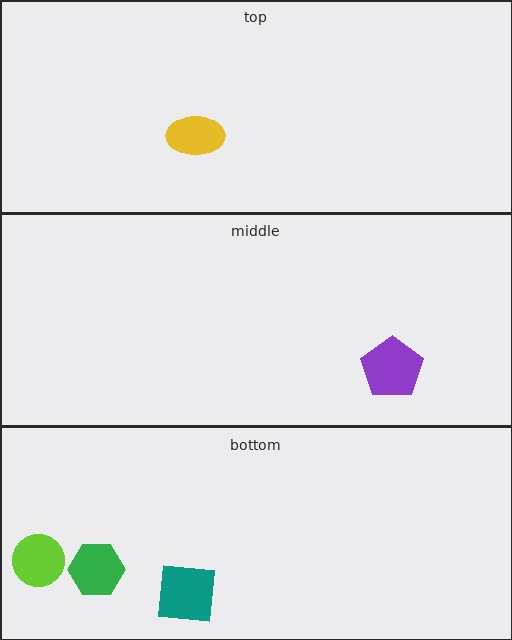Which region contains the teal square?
The bottom region.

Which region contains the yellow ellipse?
The top region.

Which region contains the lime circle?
The bottom region.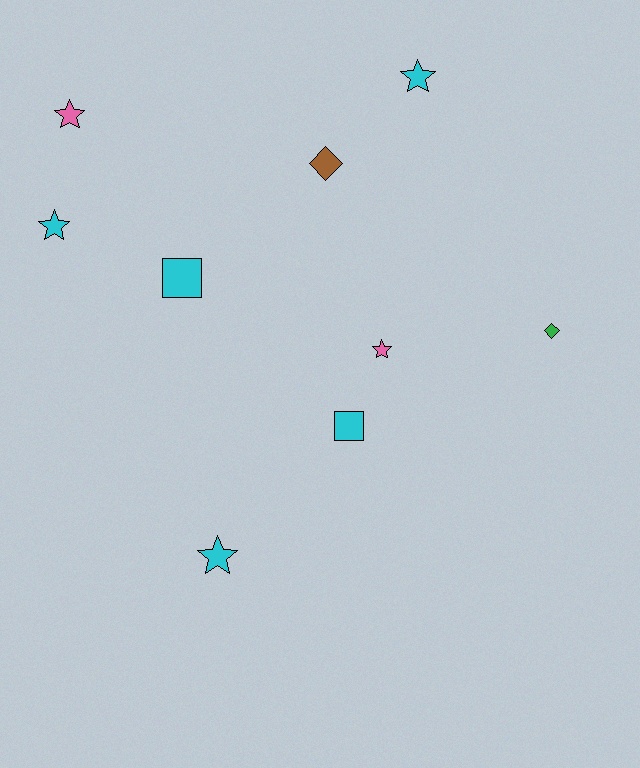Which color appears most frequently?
Cyan, with 5 objects.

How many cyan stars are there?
There are 3 cyan stars.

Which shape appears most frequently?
Star, with 5 objects.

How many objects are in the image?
There are 9 objects.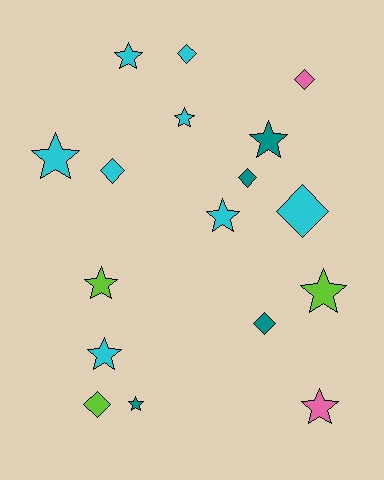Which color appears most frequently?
Cyan, with 8 objects.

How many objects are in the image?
There are 17 objects.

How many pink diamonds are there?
There is 1 pink diamond.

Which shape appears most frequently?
Star, with 10 objects.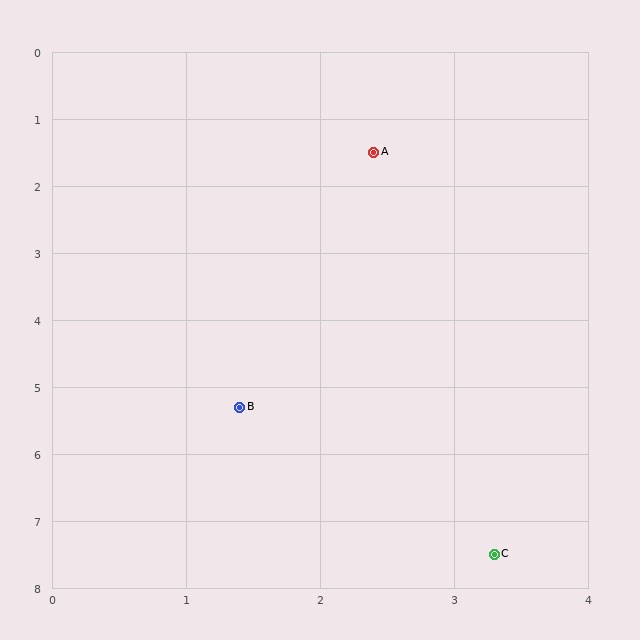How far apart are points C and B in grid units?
Points C and B are about 2.9 grid units apart.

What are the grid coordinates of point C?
Point C is at approximately (3.3, 7.5).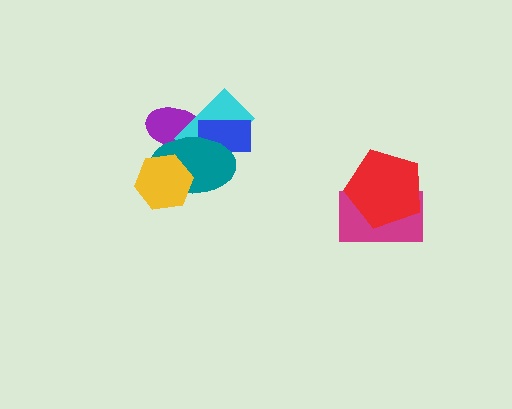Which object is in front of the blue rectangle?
The teal ellipse is in front of the blue rectangle.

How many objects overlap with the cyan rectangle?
3 objects overlap with the cyan rectangle.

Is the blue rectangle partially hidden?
Yes, it is partially covered by another shape.